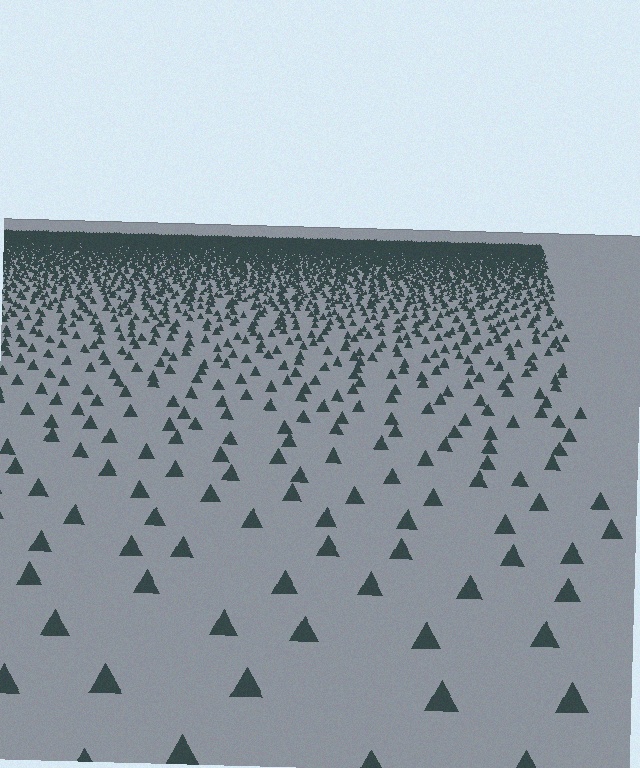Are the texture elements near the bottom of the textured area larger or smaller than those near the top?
Larger. Near the bottom, elements are closer to the viewer and appear at a bigger on-screen size.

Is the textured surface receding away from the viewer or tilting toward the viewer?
The surface is receding away from the viewer. Texture elements get smaller and denser toward the top.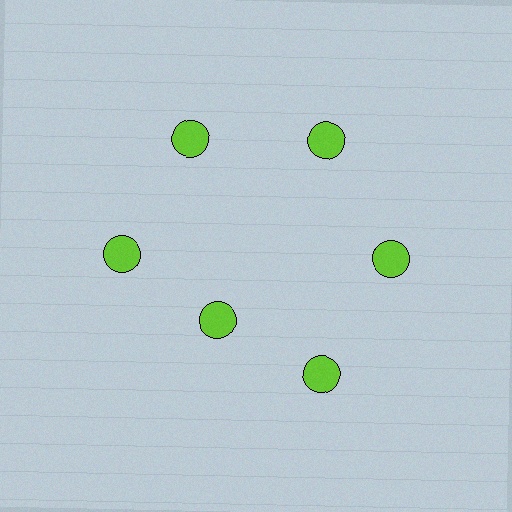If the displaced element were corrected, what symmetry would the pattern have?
It would have 6-fold rotational symmetry — the pattern would map onto itself every 60 degrees.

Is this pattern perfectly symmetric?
No. The 6 lime circles are arranged in a ring, but one element near the 7 o'clock position is pulled inward toward the center, breaking the 6-fold rotational symmetry.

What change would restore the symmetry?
The symmetry would be restored by moving it outward, back onto the ring so that all 6 circles sit at equal angles and equal distance from the center.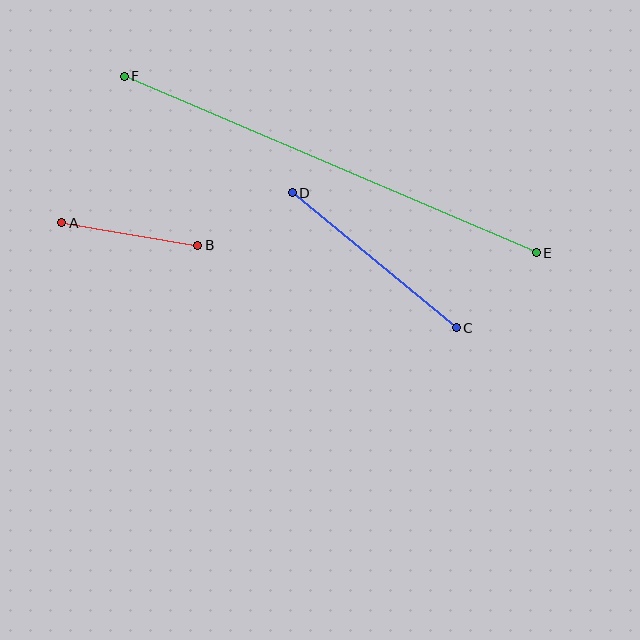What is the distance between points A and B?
The distance is approximately 138 pixels.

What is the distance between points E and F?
The distance is approximately 448 pixels.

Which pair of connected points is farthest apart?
Points E and F are farthest apart.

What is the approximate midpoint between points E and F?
The midpoint is at approximately (330, 164) pixels.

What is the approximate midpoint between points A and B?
The midpoint is at approximately (130, 234) pixels.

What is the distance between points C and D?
The distance is approximately 213 pixels.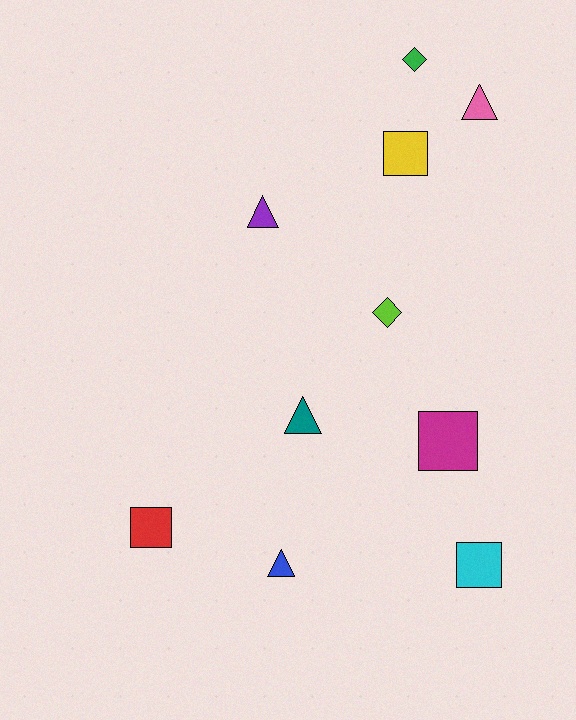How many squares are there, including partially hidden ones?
There are 4 squares.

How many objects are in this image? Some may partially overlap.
There are 10 objects.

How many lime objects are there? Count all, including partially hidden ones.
There is 1 lime object.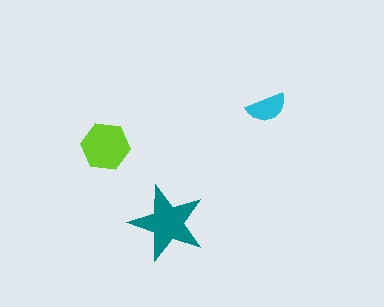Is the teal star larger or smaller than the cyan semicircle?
Larger.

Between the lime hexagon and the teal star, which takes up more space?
The teal star.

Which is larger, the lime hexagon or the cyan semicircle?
The lime hexagon.